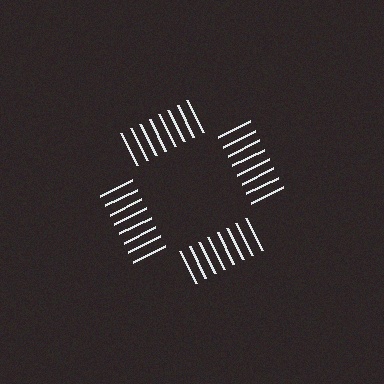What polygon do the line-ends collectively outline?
An illusory square — the line segments terminate on its edges but no continuous stroke is drawn.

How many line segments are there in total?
32 — 8 along each of the 4 edges.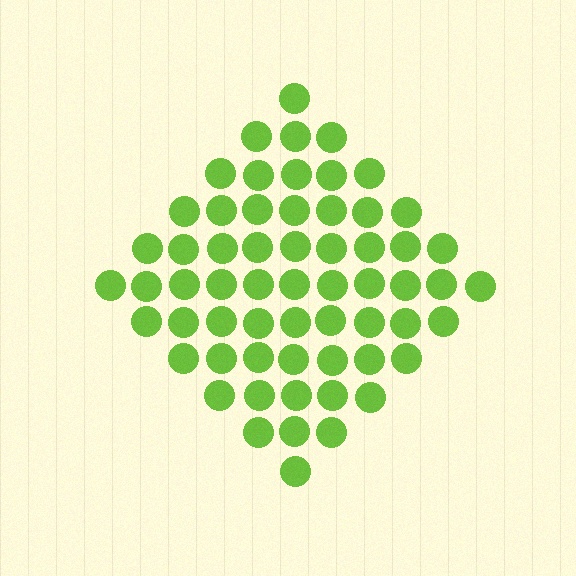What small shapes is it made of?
It is made of small circles.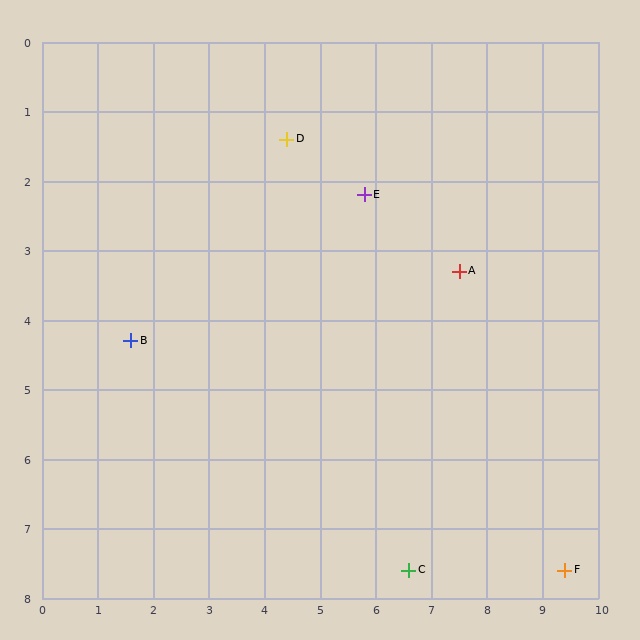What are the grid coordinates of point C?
Point C is at approximately (6.6, 7.6).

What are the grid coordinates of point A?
Point A is at approximately (7.5, 3.3).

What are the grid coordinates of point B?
Point B is at approximately (1.6, 4.3).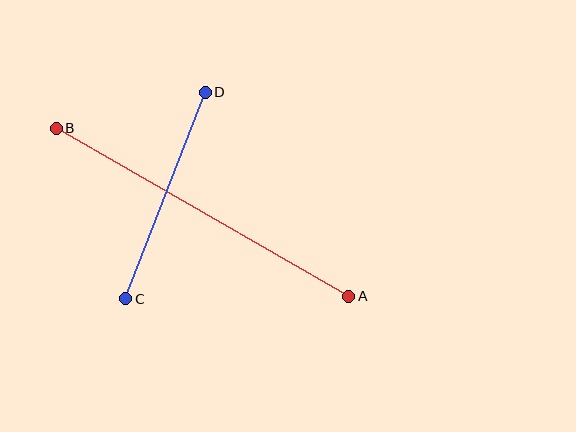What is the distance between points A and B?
The distance is approximately 337 pixels.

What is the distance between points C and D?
The distance is approximately 221 pixels.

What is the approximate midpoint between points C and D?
The midpoint is at approximately (166, 195) pixels.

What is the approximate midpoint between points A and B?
The midpoint is at approximately (202, 212) pixels.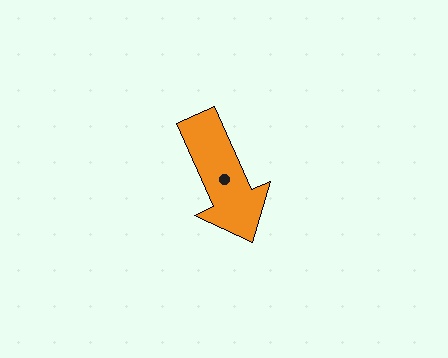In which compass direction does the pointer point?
Southeast.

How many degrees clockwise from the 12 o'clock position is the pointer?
Approximately 156 degrees.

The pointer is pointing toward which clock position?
Roughly 5 o'clock.